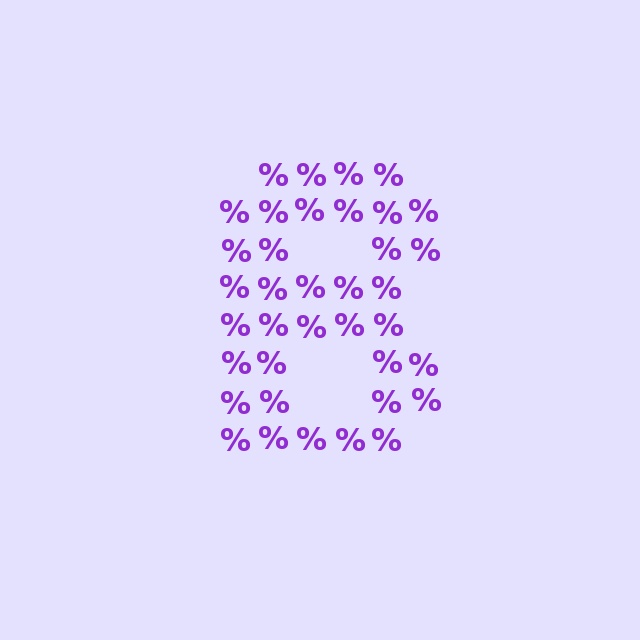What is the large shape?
The large shape is the digit 8.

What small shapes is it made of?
It is made of small percent signs.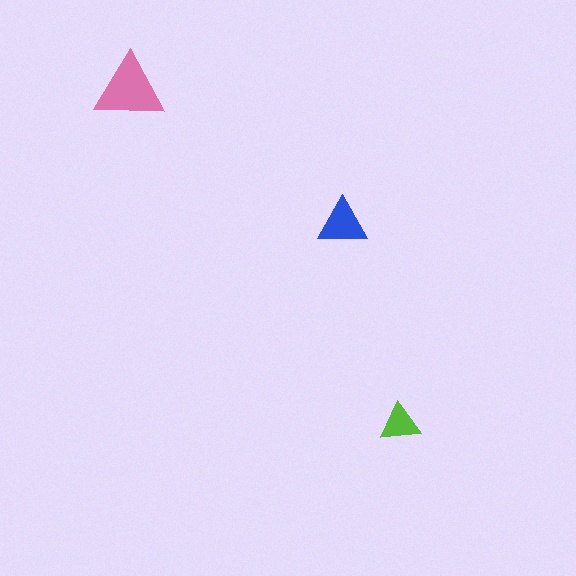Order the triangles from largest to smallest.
the pink one, the blue one, the lime one.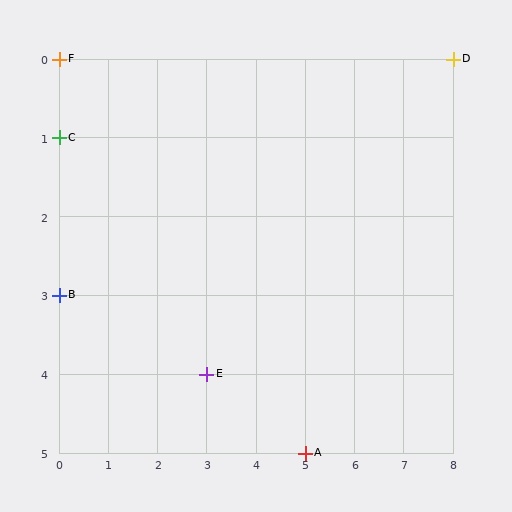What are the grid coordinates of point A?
Point A is at grid coordinates (5, 5).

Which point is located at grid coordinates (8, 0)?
Point D is at (8, 0).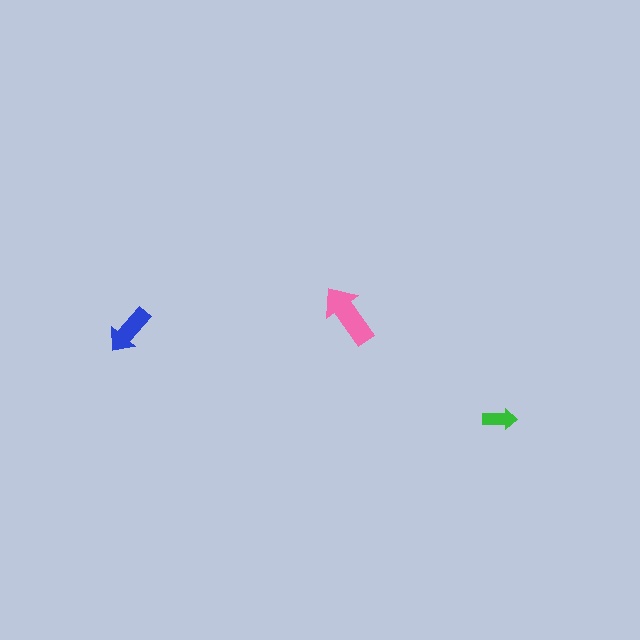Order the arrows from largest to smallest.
the pink one, the blue one, the green one.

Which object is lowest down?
The green arrow is bottommost.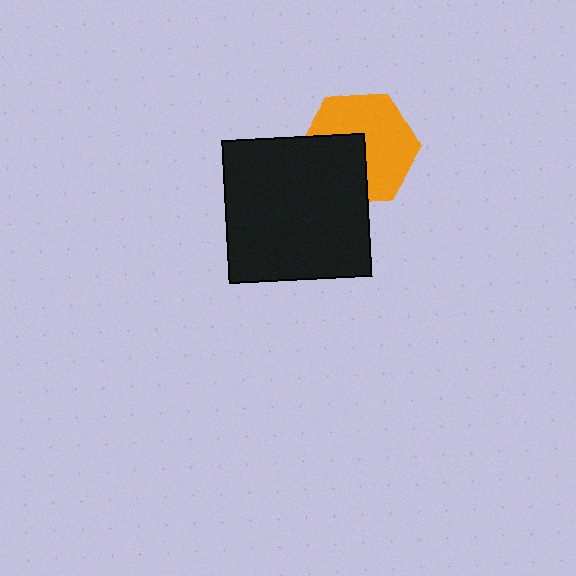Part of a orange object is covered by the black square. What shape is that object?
It is a hexagon.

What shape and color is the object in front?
The object in front is a black square.